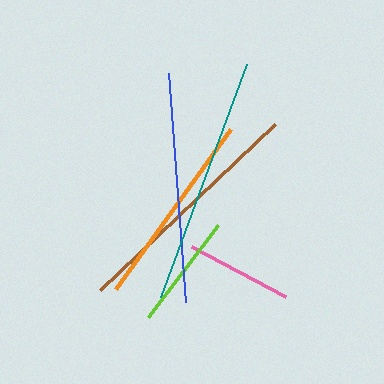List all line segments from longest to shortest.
From longest to shortest: teal, brown, blue, orange, lime, pink.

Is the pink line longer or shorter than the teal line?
The teal line is longer than the pink line.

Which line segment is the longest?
The teal line is the longest at approximately 248 pixels.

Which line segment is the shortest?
The pink line is the shortest at approximately 106 pixels.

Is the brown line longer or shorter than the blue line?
The brown line is longer than the blue line.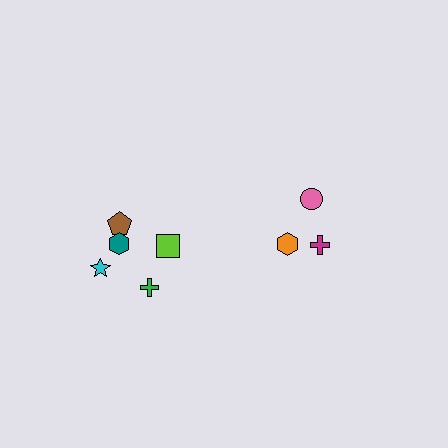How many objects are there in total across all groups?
There are 8 objects.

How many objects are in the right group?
There are 3 objects.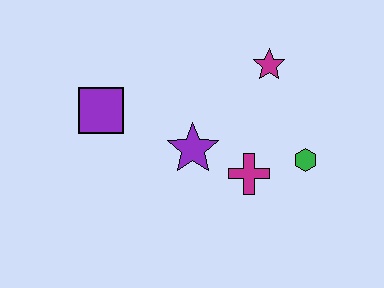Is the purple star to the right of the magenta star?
No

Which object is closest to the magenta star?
The green hexagon is closest to the magenta star.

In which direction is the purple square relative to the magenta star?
The purple square is to the left of the magenta star.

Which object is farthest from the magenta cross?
The purple square is farthest from the magenta cross.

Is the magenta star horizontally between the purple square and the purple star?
No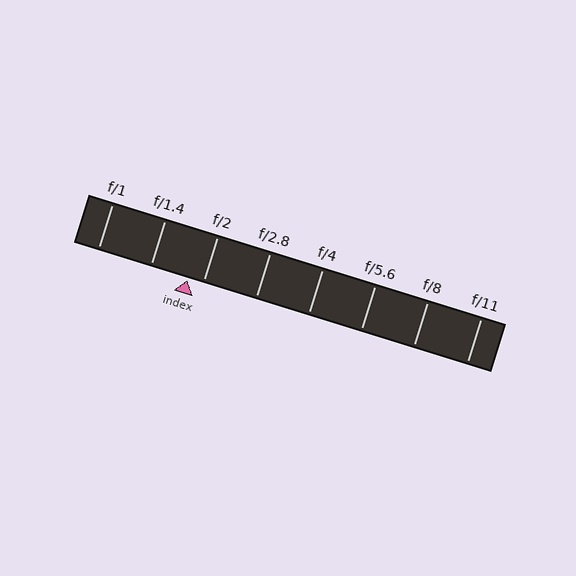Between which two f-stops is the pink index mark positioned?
The index mark is between f/1.4 and f/2.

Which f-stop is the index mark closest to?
The index mark is closest to f/2.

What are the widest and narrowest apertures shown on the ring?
The widest aperture shown is f/1 and the narrowest is f/11.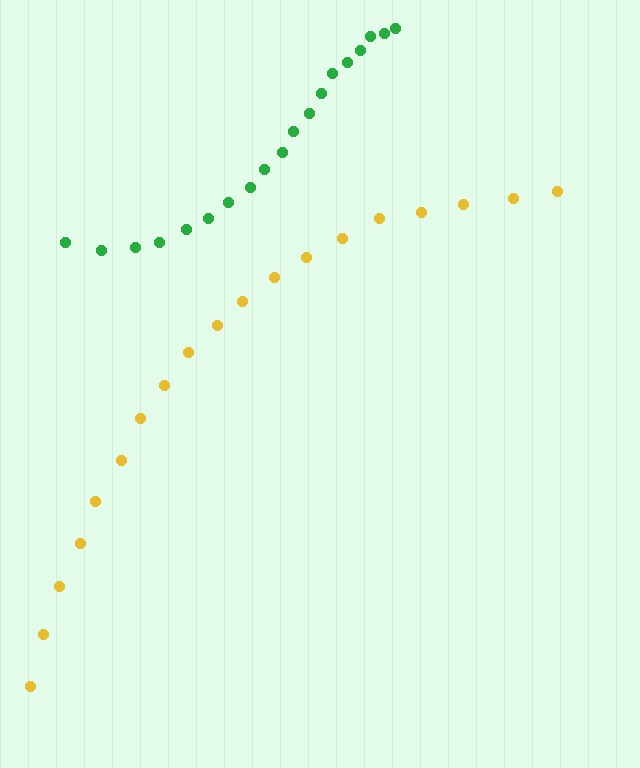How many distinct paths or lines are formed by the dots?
There are 2 distinct paths.